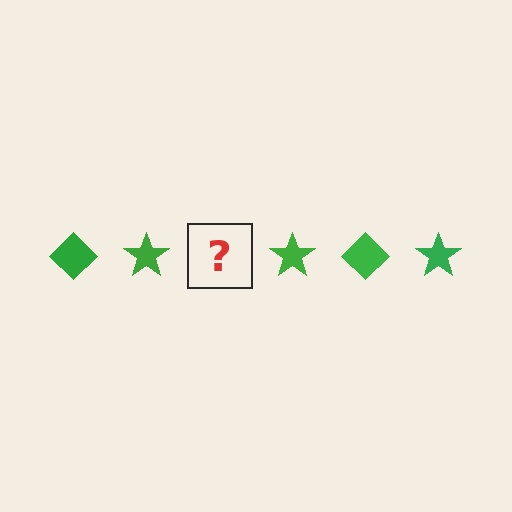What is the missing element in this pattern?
The missing element is a green diamond.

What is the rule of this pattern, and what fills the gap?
The rule is that the pattern cycles through diamond, star shapes in green. The gap should be filled with a green diamond.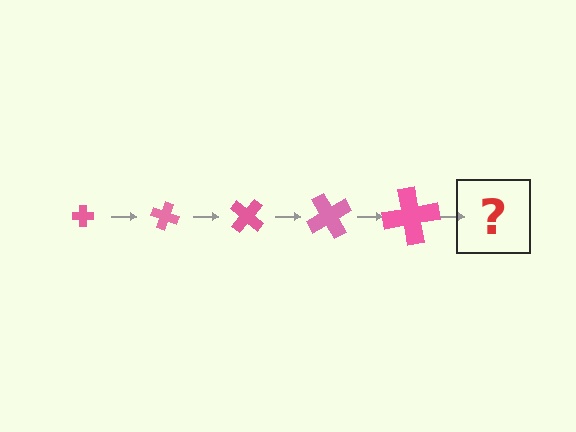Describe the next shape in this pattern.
It should be a cross, larger than the previous one and rotated 100 degrees from the start.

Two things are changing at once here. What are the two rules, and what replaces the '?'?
The two rules are that the cross grows larger each step and it rotates 20 degrees each step. The '?' should be a cross, larger than the previous one and rotated 100 degrees from the start.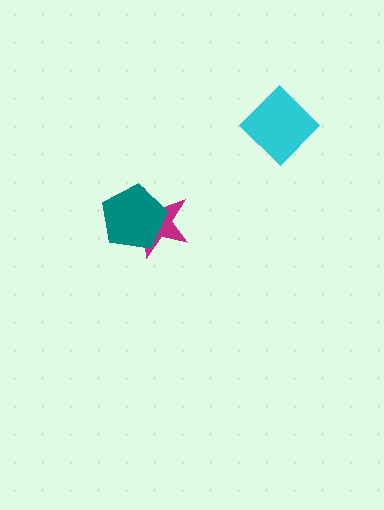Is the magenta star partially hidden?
Yes, it is partially covered by another shape.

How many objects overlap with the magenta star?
1 object overlaps with the magenta star.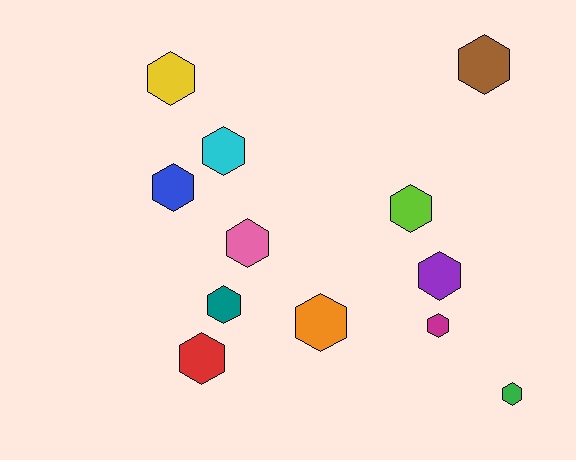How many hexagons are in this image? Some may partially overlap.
There are 12 hexagons.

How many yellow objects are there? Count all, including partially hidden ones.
There is 1 yellow object.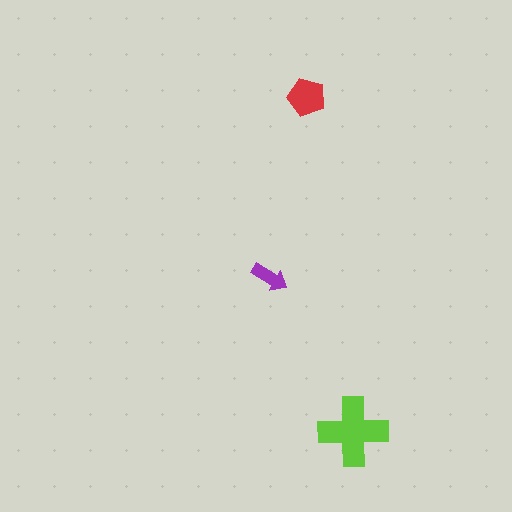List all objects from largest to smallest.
The lime cross, the red pentagon, the purple arrow.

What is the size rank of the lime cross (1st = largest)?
1st.